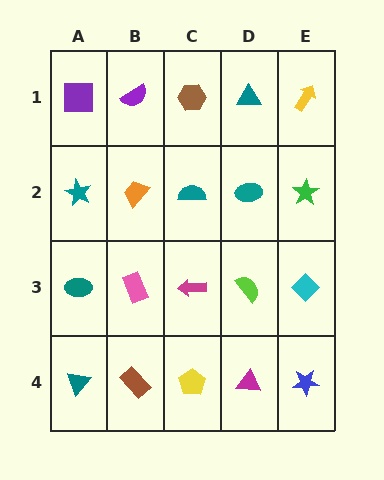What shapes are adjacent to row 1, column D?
A teal ellipse (row 2, column D), a brown hexagon (row 1, column C), a yellow arrow (row 1, column E).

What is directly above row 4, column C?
A magenta arrow.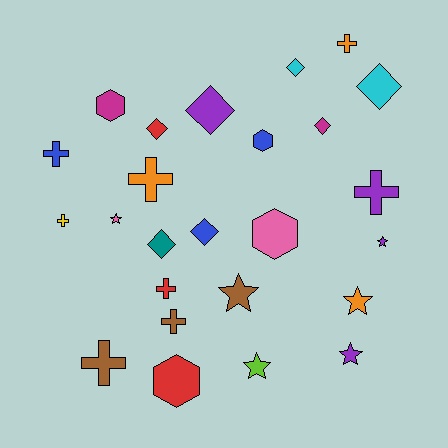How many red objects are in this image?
There are 3 red objects.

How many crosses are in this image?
There are 8 crosses.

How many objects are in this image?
There are 25 objects.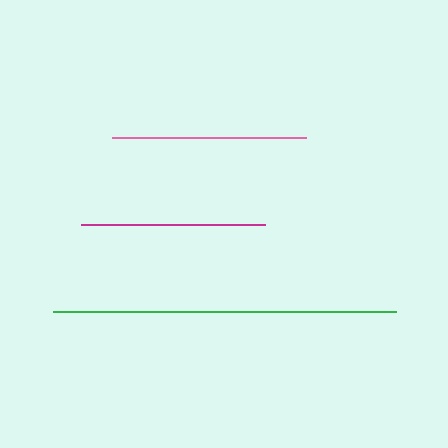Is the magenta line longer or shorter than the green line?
The green line is longer than the magenta line.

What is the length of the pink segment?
The pink segment is approximately 194 pixels long.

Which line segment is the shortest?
The magenta line is the shortest at approximately 184 pixels.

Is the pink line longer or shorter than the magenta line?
The pink line is longer than the magenta line.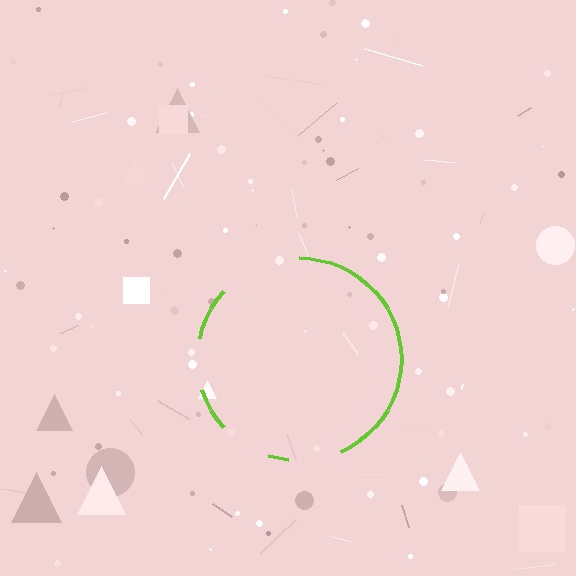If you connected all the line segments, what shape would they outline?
They would outline a circle.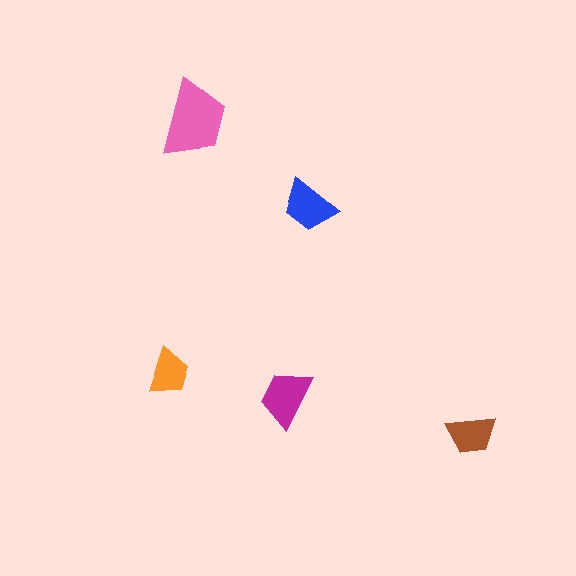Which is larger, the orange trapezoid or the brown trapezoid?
The brown one.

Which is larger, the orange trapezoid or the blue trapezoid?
The blue one.